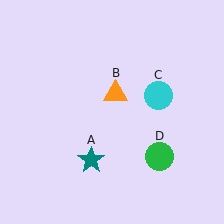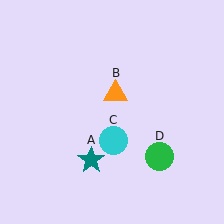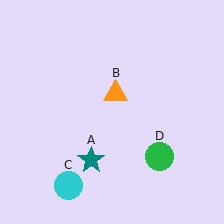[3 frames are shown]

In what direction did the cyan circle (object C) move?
The cyan circle (object C) moved down and to the left.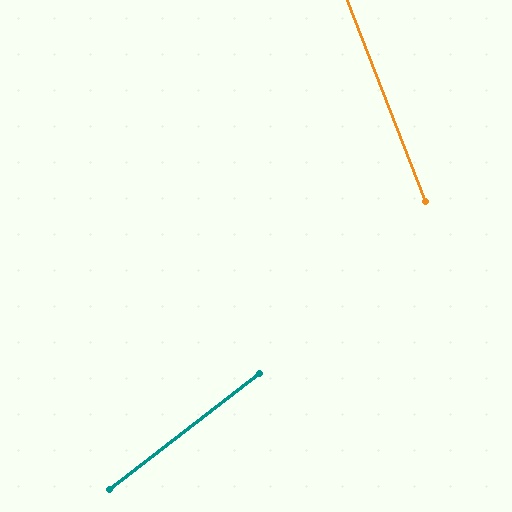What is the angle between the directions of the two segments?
Approximately 73 degrees.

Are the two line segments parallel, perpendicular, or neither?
Neither parallel nor perpendicular — they differ by about 73°.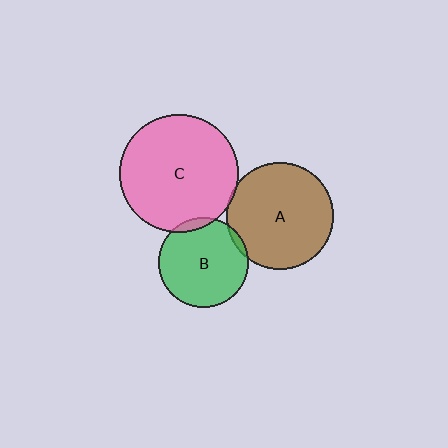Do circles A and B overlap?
Yes.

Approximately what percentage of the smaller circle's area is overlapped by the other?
Approximately 5%.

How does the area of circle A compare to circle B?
Approximately 1.4 times.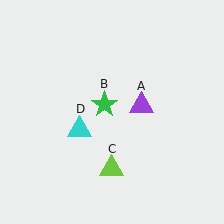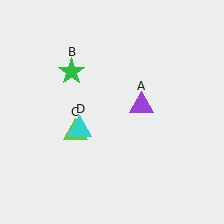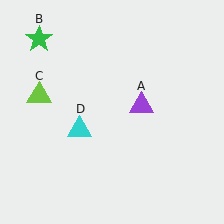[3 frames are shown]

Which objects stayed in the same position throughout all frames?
Purple triangle (object A) and cyan triangle (object D) remained stationary.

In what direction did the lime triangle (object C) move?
The lime triangle (object C) moved up and to the left.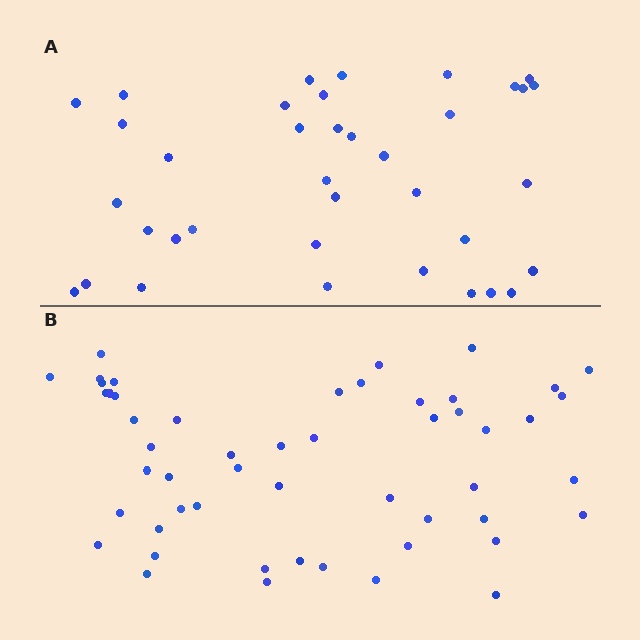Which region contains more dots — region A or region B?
Region B (the bottom region) has more dots.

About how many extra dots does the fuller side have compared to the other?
Region B has approximately 15 more dots than region A.